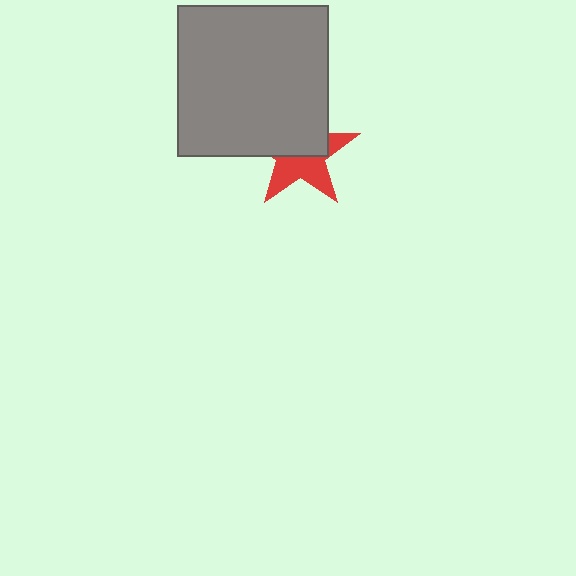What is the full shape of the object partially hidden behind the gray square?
The partially hidden object is a red star.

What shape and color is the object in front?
The object in front is a gray square.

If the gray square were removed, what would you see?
You would see the complete red star.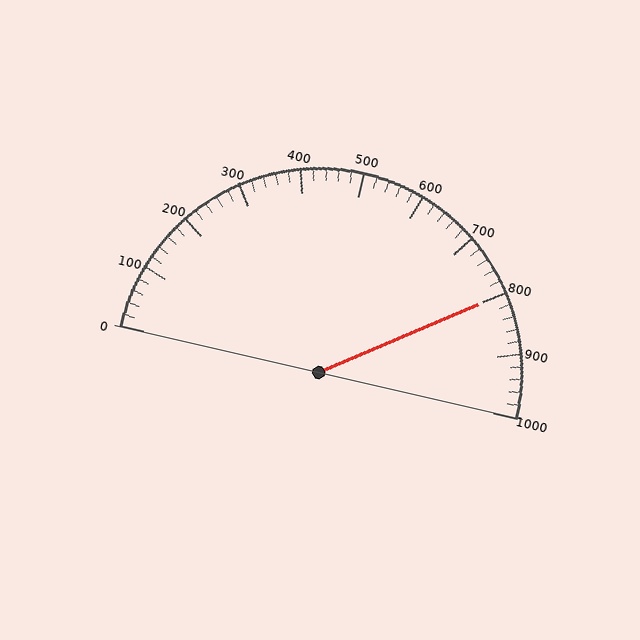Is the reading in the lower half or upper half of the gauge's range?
The reading is in the upper half of the range (0 to 1000).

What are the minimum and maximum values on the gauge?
The gauge ranges from 0 to 1000.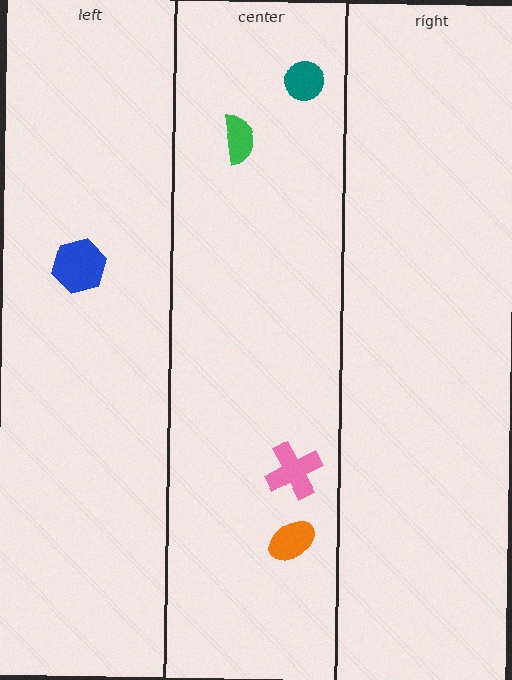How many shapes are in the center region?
4.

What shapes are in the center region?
The pink cross, the teal circle, the green semicircle, the orange ellipse.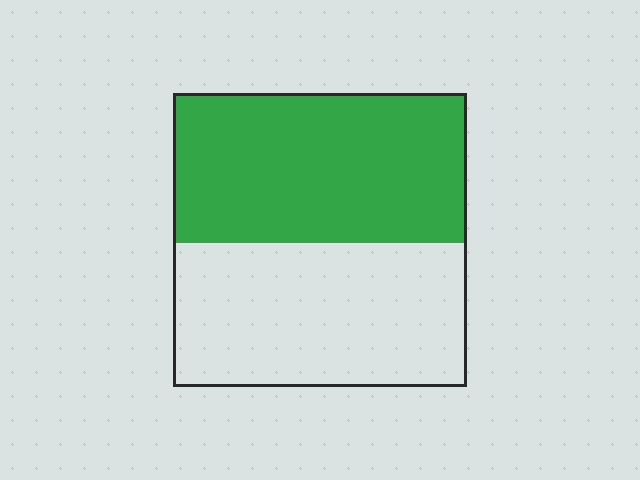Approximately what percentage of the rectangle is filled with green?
Approximately 50%.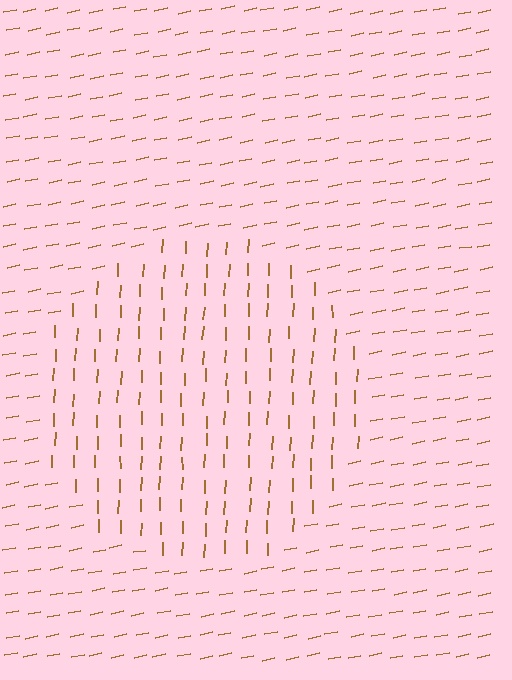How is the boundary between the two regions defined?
The boundary is defined purely by a change in line orientation (approximately 76 degrees difference). All lines are the same color and thickness.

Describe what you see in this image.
The image is filled with small brown line segments. A circle region in the image has lines oriented differently from the surrounding lines, creating a visible texture boundary.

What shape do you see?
I see a circle.